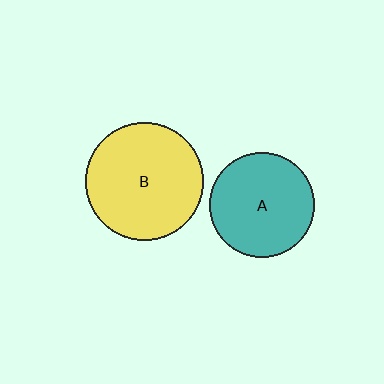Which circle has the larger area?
Circle B (yellow).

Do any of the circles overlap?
No, none of the circles overlap.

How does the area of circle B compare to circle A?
Approximately 1.3 times.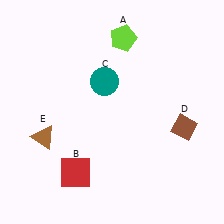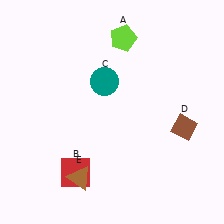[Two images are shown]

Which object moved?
The brown triangle (E) moved down.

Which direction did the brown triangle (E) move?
The brown triangle (E) moved down.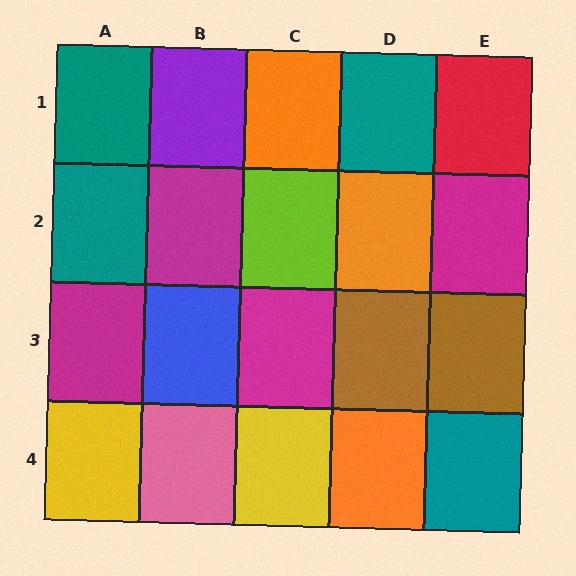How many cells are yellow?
2 cells are yellow.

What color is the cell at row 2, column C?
Lime.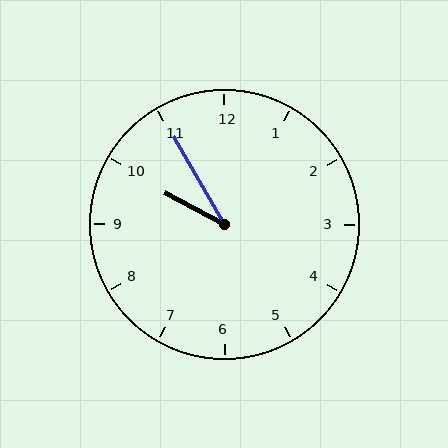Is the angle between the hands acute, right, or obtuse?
It is acute.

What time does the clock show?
9:55.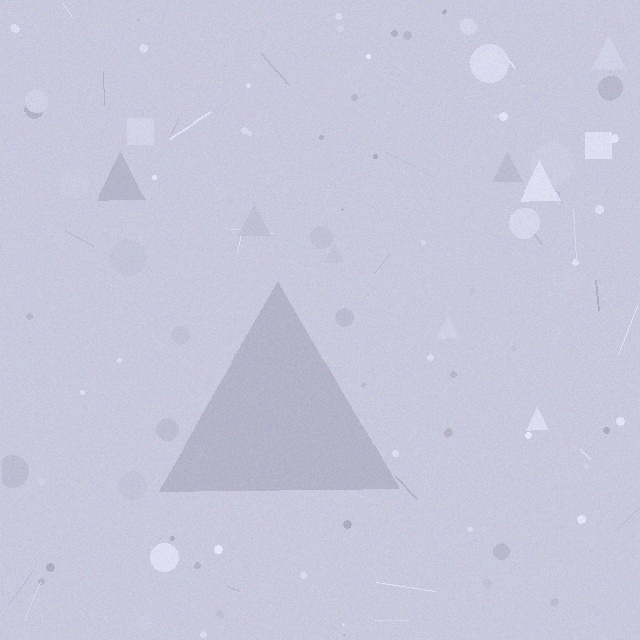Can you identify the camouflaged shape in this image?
The camouflaged shape is a triangle.